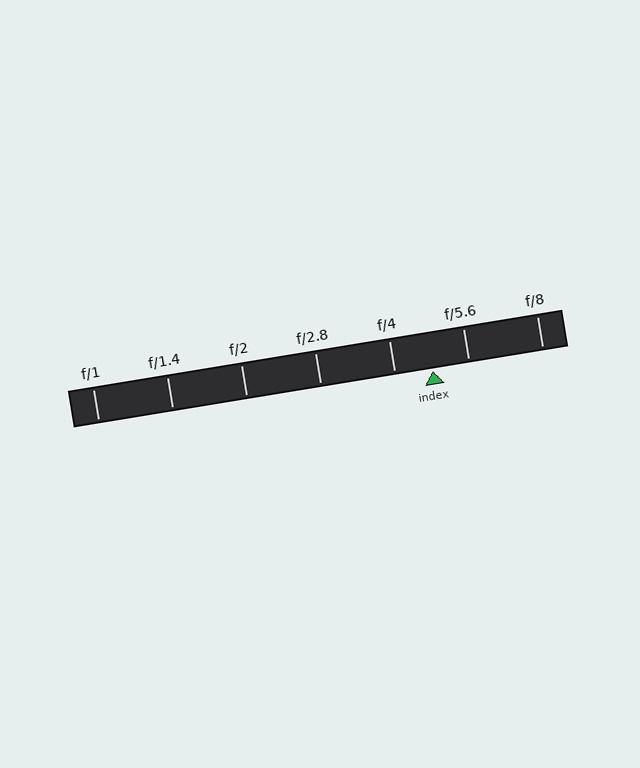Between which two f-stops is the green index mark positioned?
The index mark is between f/4 and f/5.6.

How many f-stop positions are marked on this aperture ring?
There are 7 f-stop positions marked.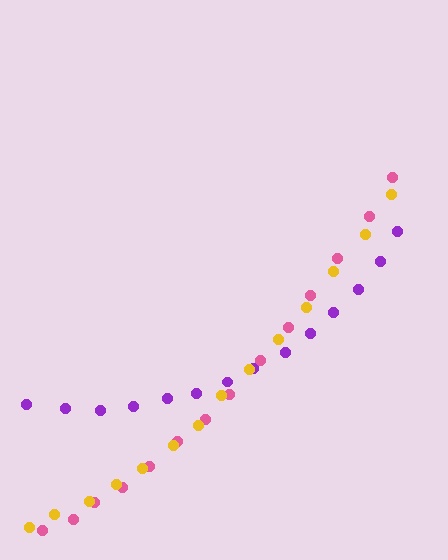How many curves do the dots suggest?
There are 3 distinct paths.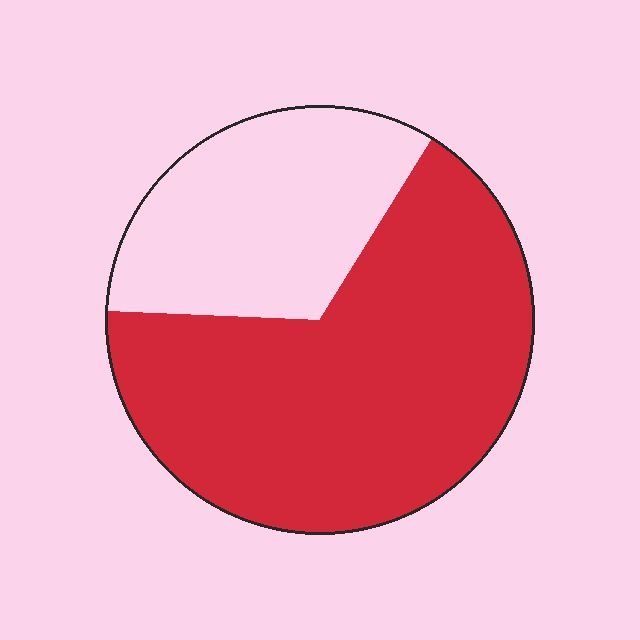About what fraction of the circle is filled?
About two thirds (2/3).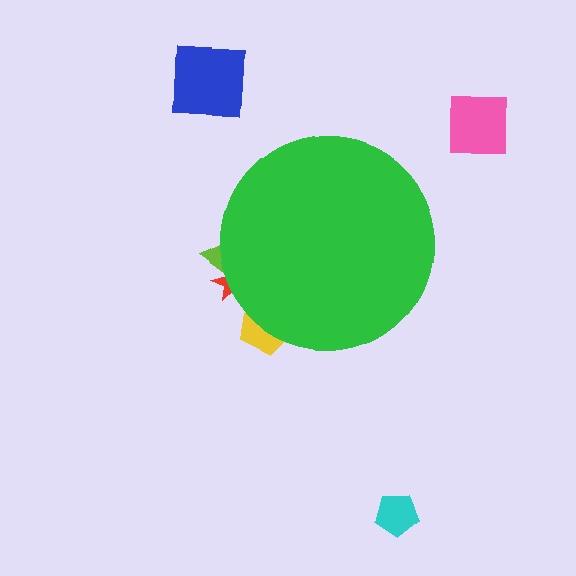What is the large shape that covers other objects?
A green circle.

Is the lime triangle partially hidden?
Yes, the lime triangle is partially hidden behind the green circle.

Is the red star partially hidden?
Yes, the red star is partially hidden behind the green circle.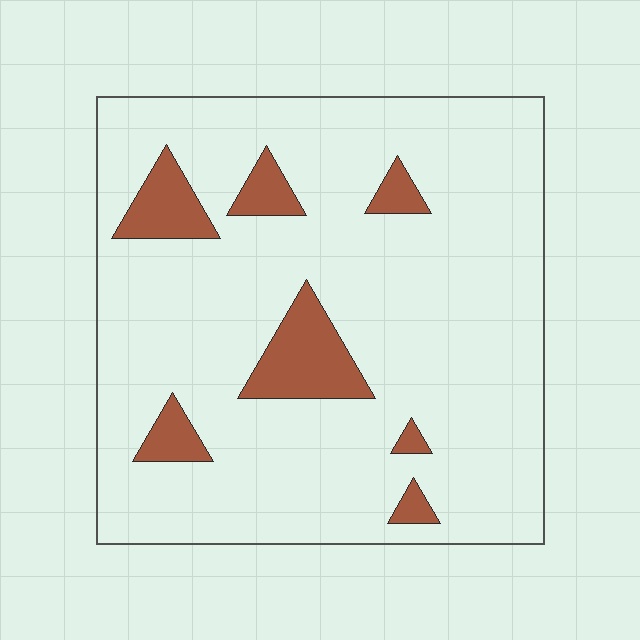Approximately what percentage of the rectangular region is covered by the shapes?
Approximately 10%.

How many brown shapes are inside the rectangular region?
7.